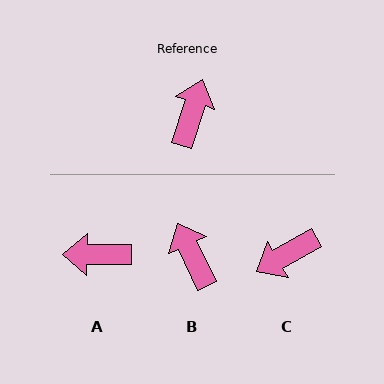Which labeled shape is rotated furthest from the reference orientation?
C, about 138 degrees away.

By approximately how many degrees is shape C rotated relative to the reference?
Approximately 138 degrees counter-clockwise.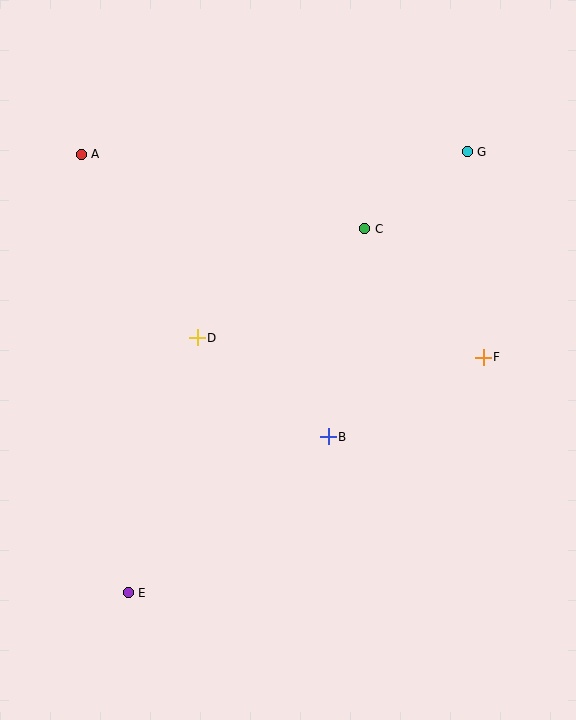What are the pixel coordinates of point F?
Point F is at (483, 357).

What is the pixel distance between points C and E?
The distance between C and E is 434 pixels.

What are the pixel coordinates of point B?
Point B is at (328, 437).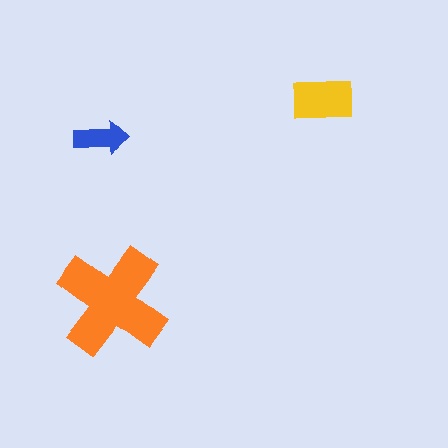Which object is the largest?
The orange cross.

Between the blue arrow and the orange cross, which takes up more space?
The orange cross.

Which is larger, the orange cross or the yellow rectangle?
The orange cross.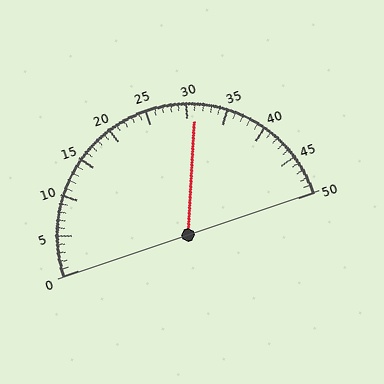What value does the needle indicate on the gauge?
The needle indicates approximately 31.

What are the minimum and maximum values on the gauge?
The gauge ranges from 0 to 50.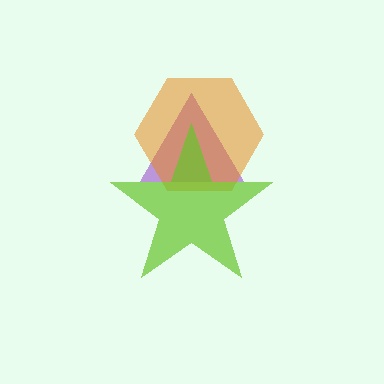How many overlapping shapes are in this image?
There are 3 overlapping shapes in the image.